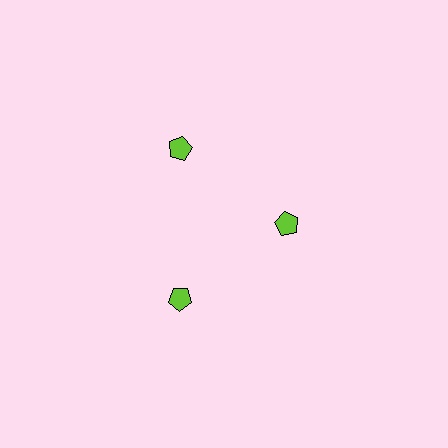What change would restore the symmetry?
The symmetry would be restored by moving it outward, back onto the ring so that all 3 pentagons sit at equal angles and equal distance from the center.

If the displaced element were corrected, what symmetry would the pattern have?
It would have 3-fold rotational symmetry — the pattern would map onto itself every 120 degrees.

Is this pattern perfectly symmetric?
No. The 3 lime pentagons are arranged in a ring, but one element near the 3 o'clock position is pulled inward toward the center, breaking the 3-fold rotational symmetry.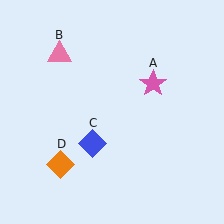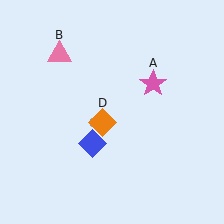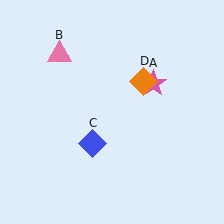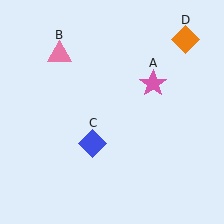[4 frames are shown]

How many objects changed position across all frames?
1 object changed position: orange diamond (object D).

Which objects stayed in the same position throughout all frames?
Pink star (object A) and pink triangle (object B) and blue diamond (object C) remained stationary.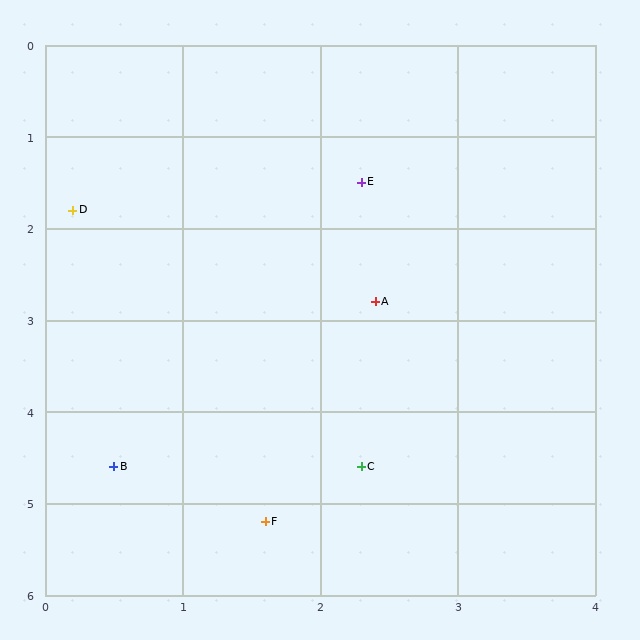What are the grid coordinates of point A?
Point A is at approximately (2.4, 2.8).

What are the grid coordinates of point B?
Point B is at approximately (0.5, 4.6).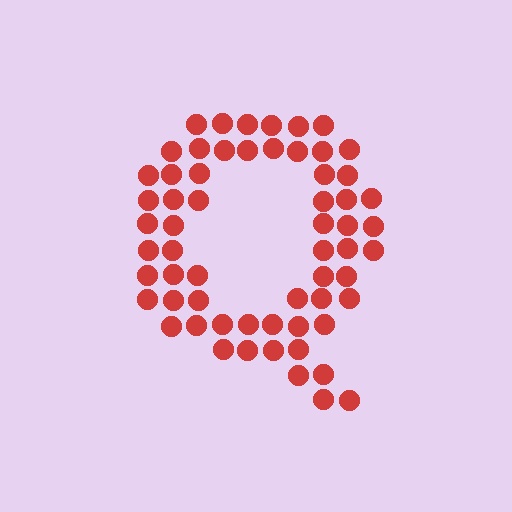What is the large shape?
The large shape is the letter Q.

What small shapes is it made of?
It is made of small circles.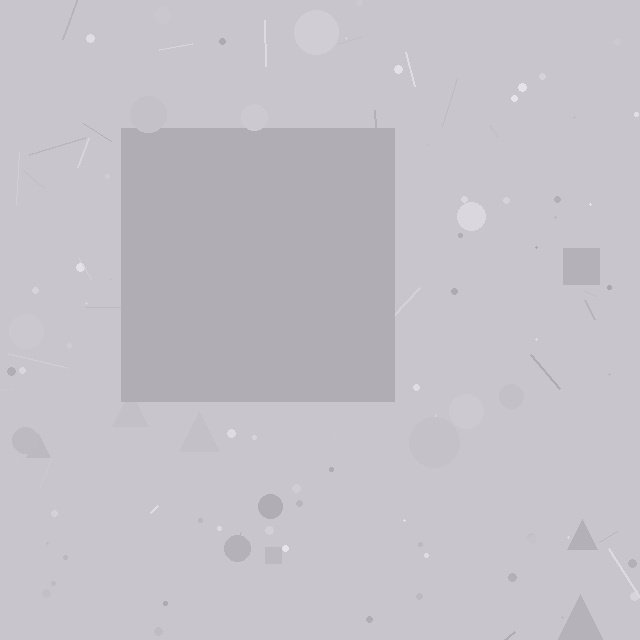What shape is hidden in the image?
A square is hidden in the image.